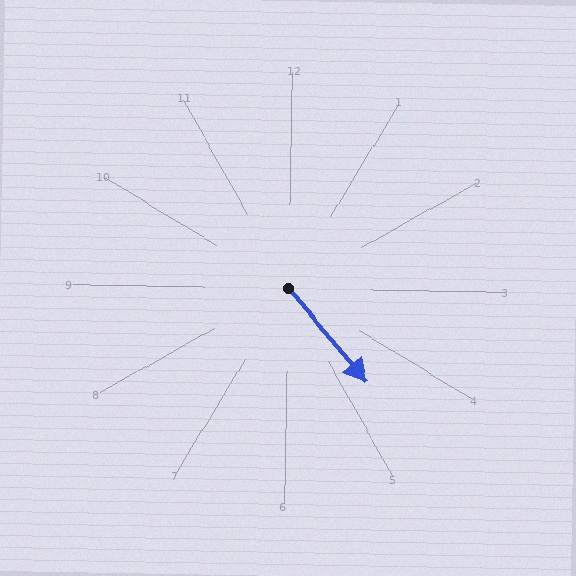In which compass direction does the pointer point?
Southeast.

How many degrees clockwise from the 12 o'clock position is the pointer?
Approximately 139 degrees.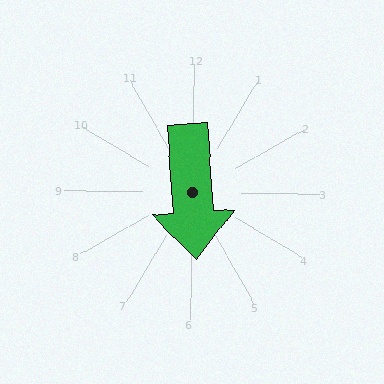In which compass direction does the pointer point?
South.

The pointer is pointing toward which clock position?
Roughly 6 o'clock.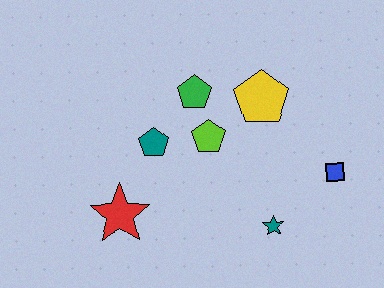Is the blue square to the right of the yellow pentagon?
Yes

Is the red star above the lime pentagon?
No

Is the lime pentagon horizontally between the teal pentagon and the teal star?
Yes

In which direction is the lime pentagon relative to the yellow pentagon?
The lime pentagon is to the left of the yellow pentagon.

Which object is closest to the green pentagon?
The lime pentagon is closest to the green pentagon.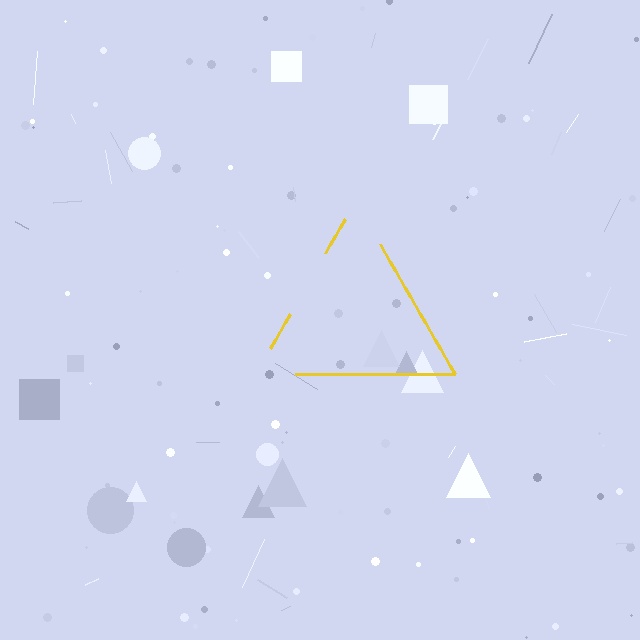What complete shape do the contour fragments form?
The contour fragments form a triangle.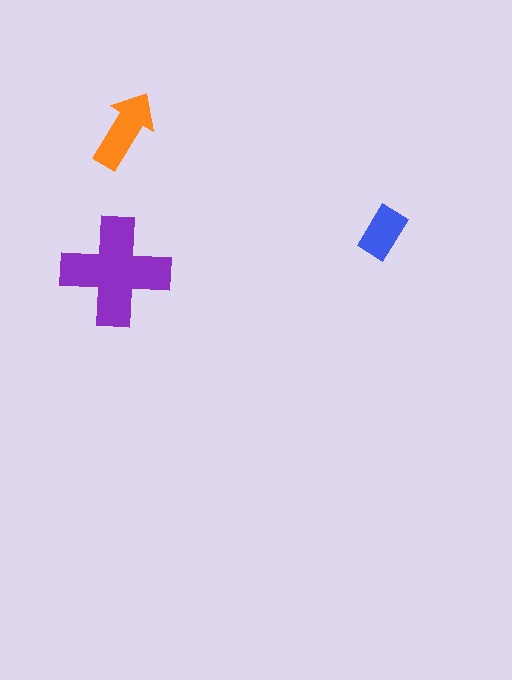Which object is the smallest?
The blue rectangle.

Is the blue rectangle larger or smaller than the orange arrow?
Smaller.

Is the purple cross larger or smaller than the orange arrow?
Larger.